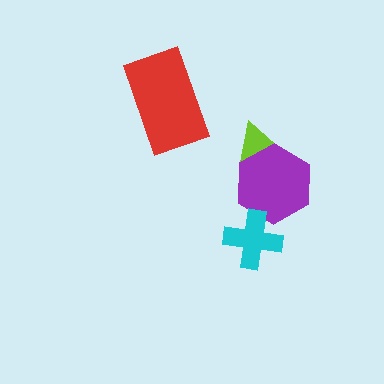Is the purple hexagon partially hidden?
Yes, it is partially covered by another shape.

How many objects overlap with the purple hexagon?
2 objects overlap with the purple hexagon.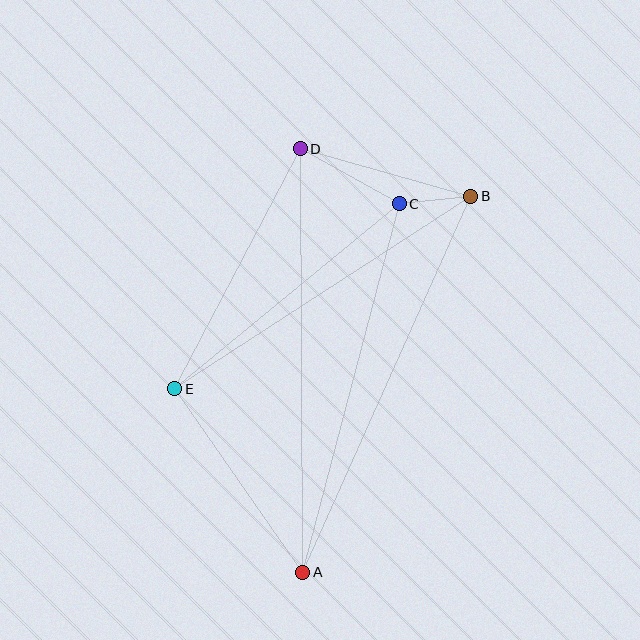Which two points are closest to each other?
Points B and C are closest to each other.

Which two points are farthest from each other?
Points A and D are farthest from each other.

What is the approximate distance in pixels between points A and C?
The distance between A and C is approximately 381 pixels.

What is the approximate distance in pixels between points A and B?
The distance between A and B is approximately 412 pixels.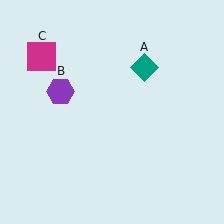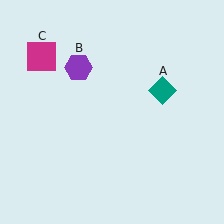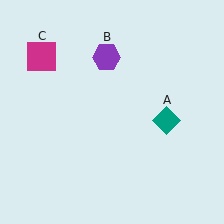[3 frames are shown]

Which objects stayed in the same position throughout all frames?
Magenta square (object C) remained stationary.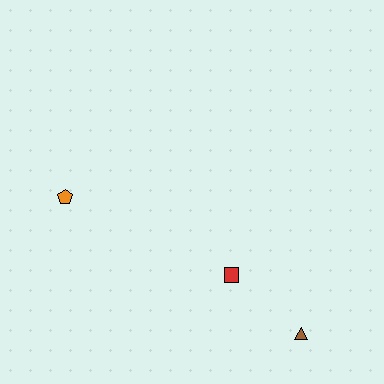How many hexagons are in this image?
There are no hexagons.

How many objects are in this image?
There are 3 objects.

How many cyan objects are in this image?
There are no cyan objects.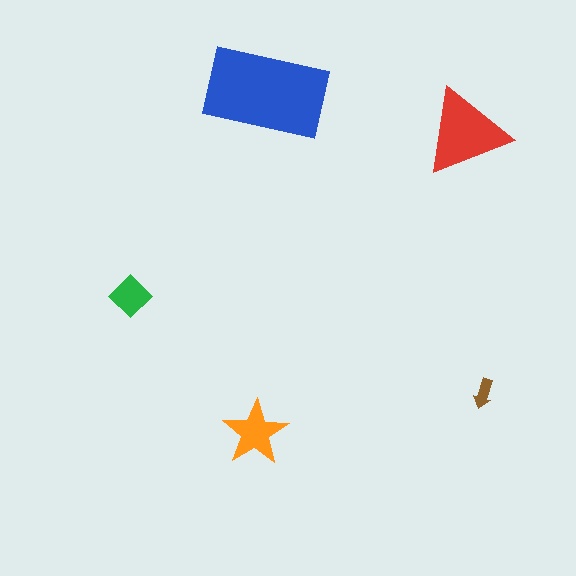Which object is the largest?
The blue rectangle.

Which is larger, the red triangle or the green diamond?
The red triangle.